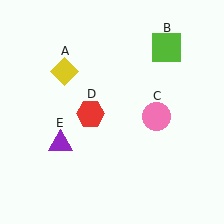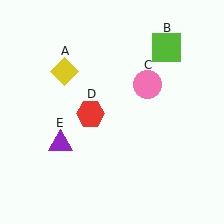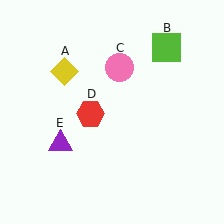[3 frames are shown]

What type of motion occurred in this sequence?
The pink circle (object C) rotated counterclockwise around the center of the scene.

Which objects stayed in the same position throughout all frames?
Yellow diamond (object A) and lime square (object B) and red hexagon (object D) and purple triangle (object E) remained stationary.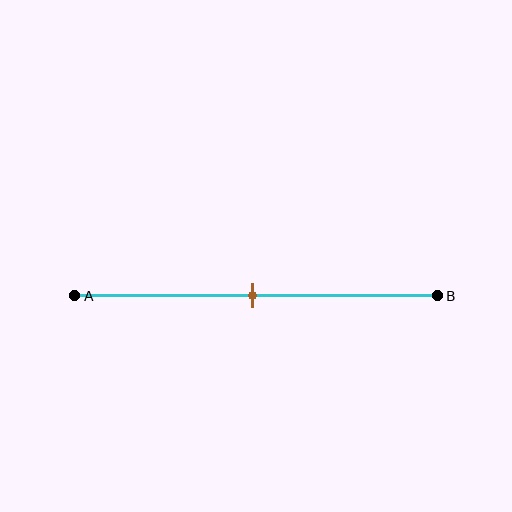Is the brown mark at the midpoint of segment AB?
Yes, the mark is approximately at the midpoint.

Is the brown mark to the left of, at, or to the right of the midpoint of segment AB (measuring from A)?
The brown mark is approximately at the midpoint of segment AB.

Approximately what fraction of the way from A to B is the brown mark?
The brown mark is approximately 50% of the way from A to B.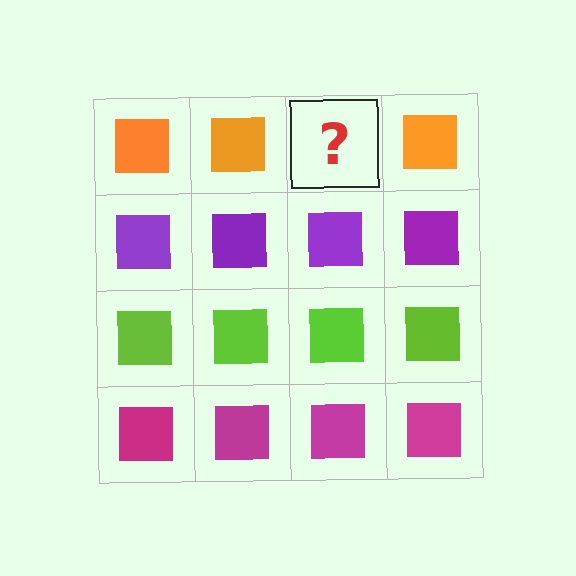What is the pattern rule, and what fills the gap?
The rule is that each row has a consistent color. The gap should be filled with an orange square.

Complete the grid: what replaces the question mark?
The question mark should be replaced with an orange square.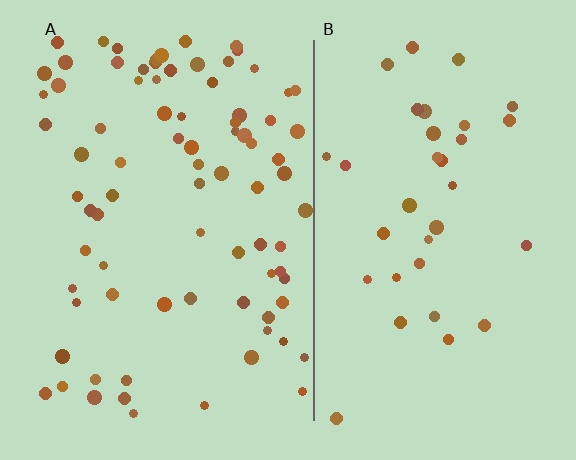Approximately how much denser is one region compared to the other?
Approximately 2.4× — region A over region B.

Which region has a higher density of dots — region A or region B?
A (the left).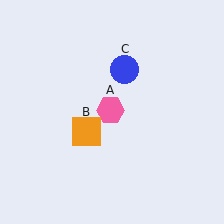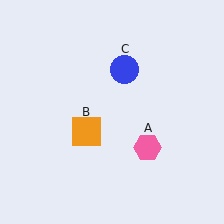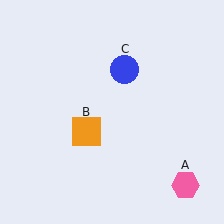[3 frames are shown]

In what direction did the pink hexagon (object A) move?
The pink hexagon (object A) moved down and to the right.